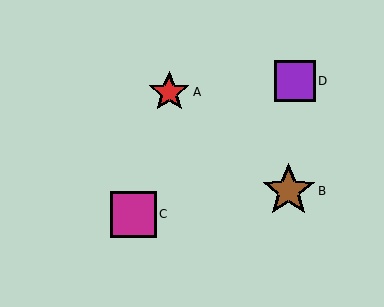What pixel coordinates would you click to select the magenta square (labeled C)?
Click at (133, 214) to select the magenta square C.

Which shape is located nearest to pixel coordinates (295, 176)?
The brown star (labeled B) at (289, 191) is nearest to that location.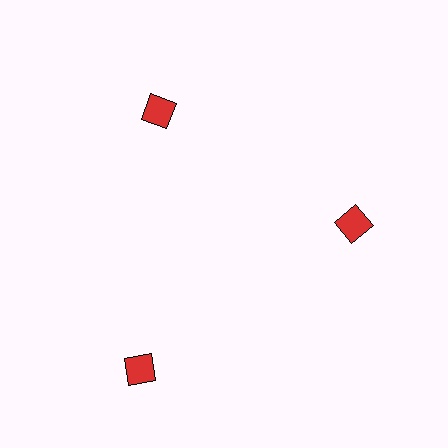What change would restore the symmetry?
The symmetry would be restored by moving it inward, back onto the ring so that all 3 squares sit at equal angles and equal distance from the center.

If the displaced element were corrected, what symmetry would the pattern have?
It would have 3-fold rotational symmetry — the pattern would map onto itself every 120 degrees.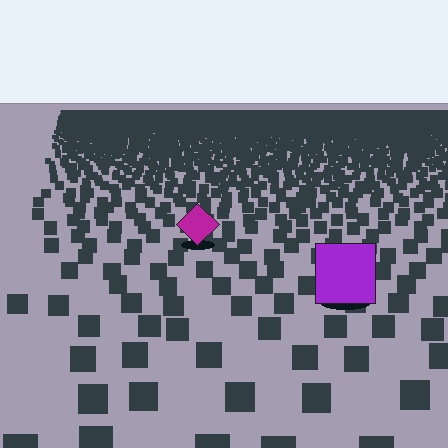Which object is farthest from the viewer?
The magenta diamond is farthest from the viewer. It appears smaller and the ground texture around it is denser.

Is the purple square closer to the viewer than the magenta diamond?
Yes. The purple square is closer — you can tell from the texture gradient: the ground texture is coarser near it.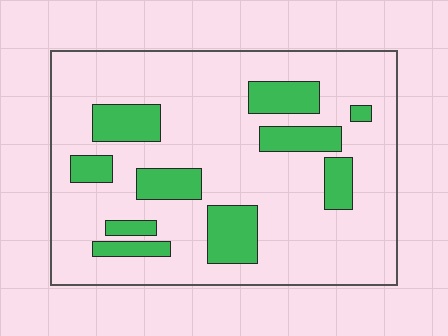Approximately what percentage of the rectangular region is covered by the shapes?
Approximately 20%.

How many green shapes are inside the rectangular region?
10.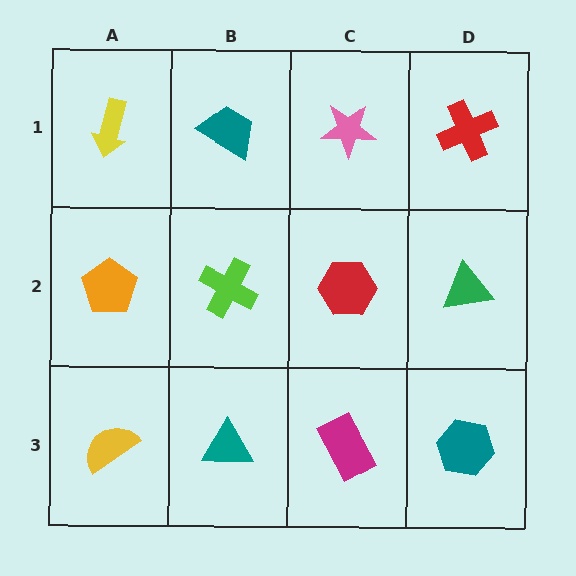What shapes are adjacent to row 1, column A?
An orange pentagon (row 2, column A), a teal trapezoid (row 1, column B).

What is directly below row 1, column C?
A red hexagon.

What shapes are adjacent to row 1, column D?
A green triangle (row 2, column D), a pink star (row 1, column C).